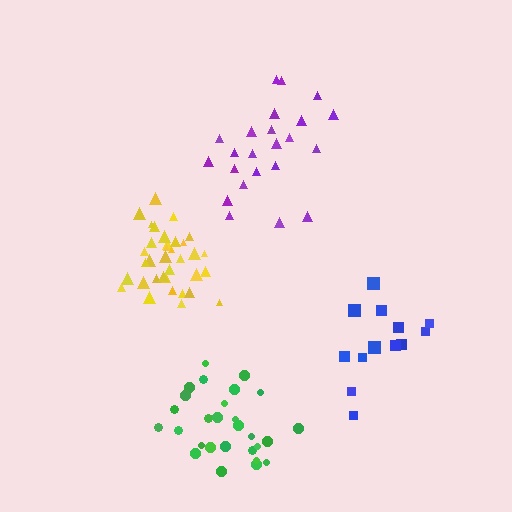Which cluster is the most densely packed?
Yellow.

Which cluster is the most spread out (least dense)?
Blue.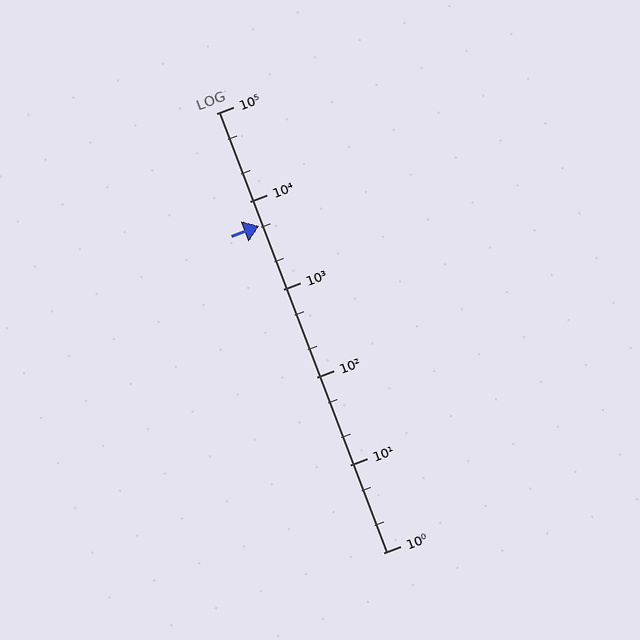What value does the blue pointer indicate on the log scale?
The pointer indicates approximately 5200.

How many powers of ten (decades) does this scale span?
The scale spans 5 decades, from 1 to 100000.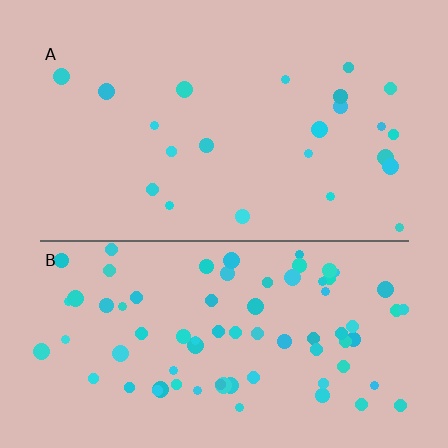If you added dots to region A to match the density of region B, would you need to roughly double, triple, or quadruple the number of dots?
Approximately triple.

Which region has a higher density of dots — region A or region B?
B (the bottom).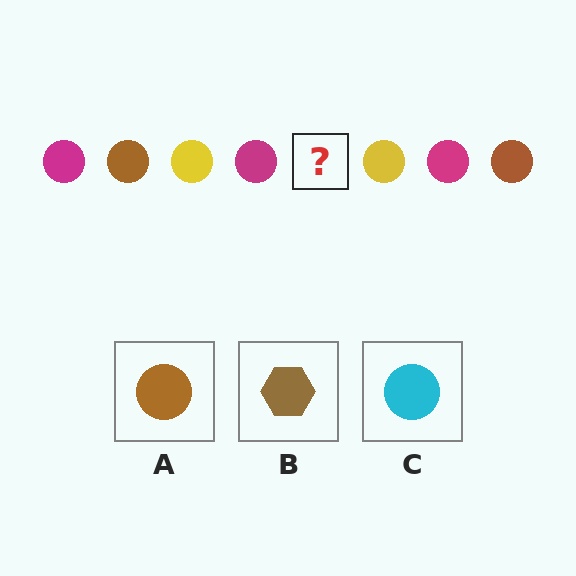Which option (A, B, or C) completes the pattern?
A.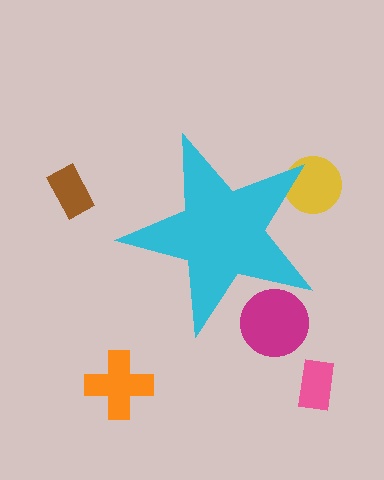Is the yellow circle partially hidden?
Yes, the yellow circle is partially hidden behind the cyan star.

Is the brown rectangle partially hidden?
No, the brown rectangle is fully visible.